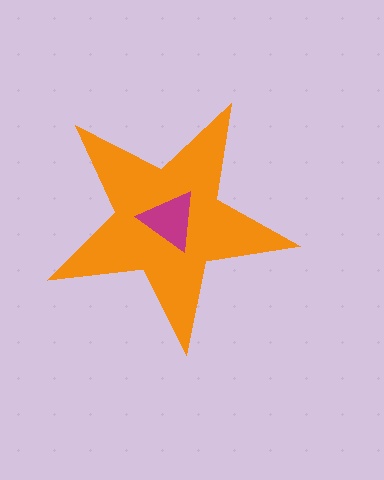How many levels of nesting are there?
2.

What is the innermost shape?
The magenta triangle.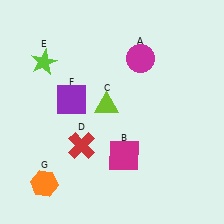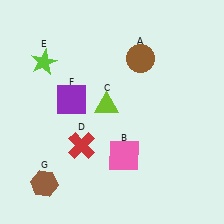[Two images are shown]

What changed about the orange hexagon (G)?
In Image 1, G is orange. In Image 2, it changed to brown.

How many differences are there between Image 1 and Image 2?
There are 3 differences between the two images.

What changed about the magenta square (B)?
In Image 1, B is magenta. In Image 2, it changed to pink.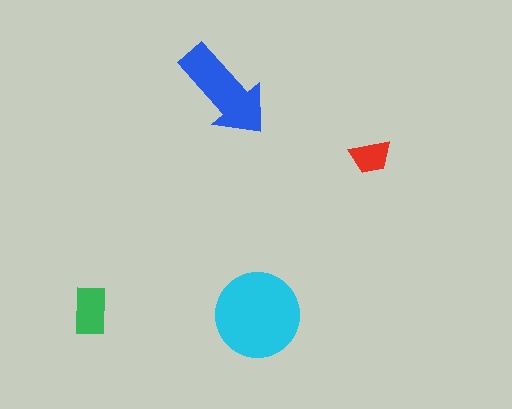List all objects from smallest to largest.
The red trapezoid, the green rectangle, the blue arrow, the cyan circle.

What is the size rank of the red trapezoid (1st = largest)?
4th.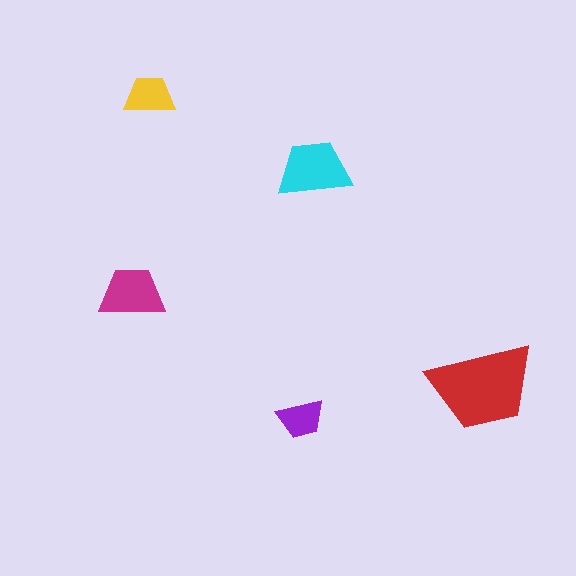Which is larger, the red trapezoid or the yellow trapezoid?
The red one.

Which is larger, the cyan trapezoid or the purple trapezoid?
The cyan one.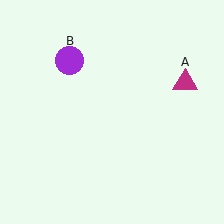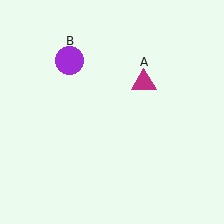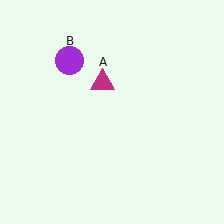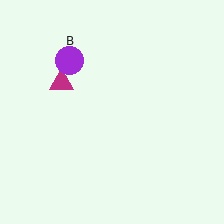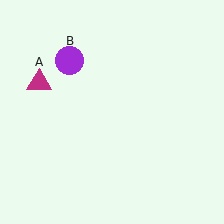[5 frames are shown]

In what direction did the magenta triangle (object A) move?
The magenta triangle (object A) moved left.